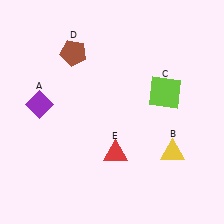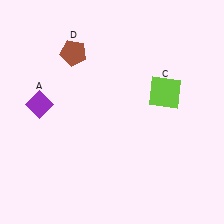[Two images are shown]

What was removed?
The yellow triangle (B), the red triangle (E) were removed in Image 2.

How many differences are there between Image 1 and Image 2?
There are 2 differences between the two images.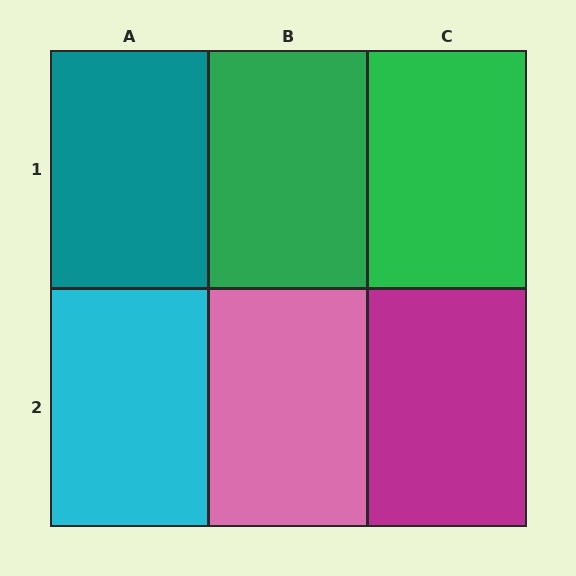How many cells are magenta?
1 cell is magenta.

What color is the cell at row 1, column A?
Teal.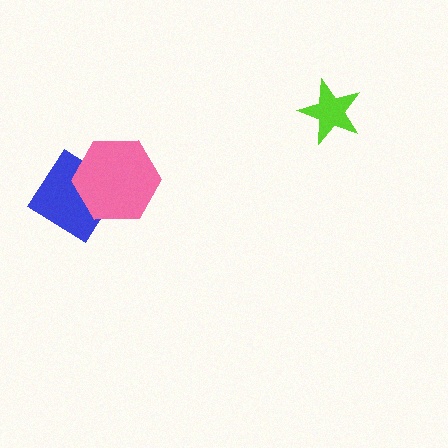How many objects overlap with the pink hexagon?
1 object overlaps with the pink hexagon.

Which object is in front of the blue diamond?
The pink hexagon is in front of the blue diamond.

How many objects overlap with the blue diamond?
1 object overlaps with the blue diamond.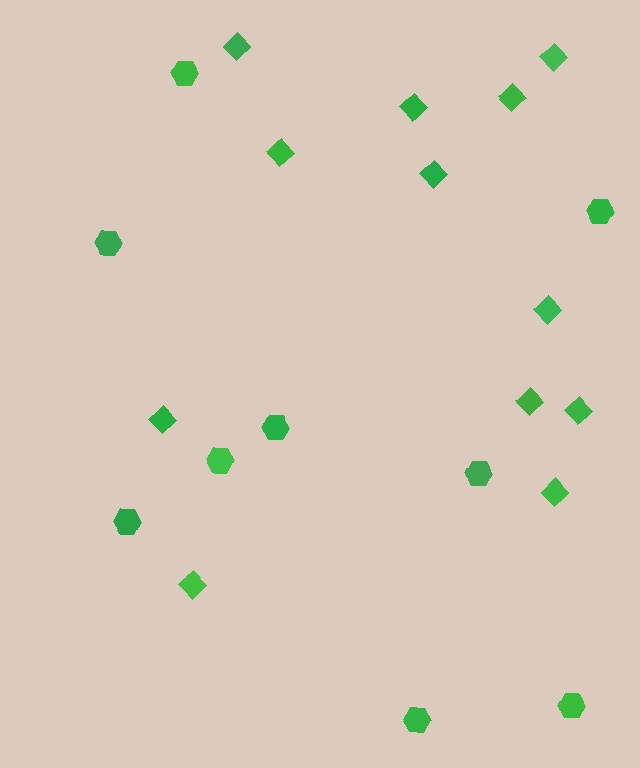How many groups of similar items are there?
There are 2 groups: one group of hexagons (9) and one group of diamonds (12).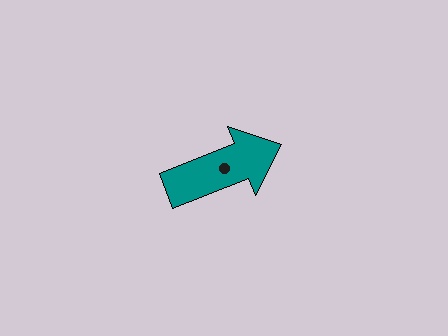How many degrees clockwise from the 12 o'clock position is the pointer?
Approximately 68 degrees.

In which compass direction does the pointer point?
East.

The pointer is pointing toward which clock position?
Roughly 2 o'clock.